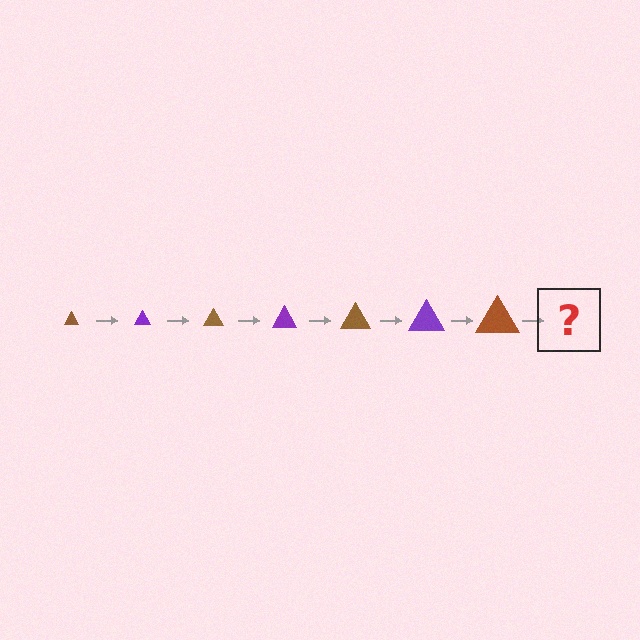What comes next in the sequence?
The next element should be a purple triangle, larger than the previous one.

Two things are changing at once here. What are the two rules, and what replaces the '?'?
The two rules are that the triangle grows larger each step and the color cycles through brown and purple. The '?' should be a purple triangle, larger than the previous one.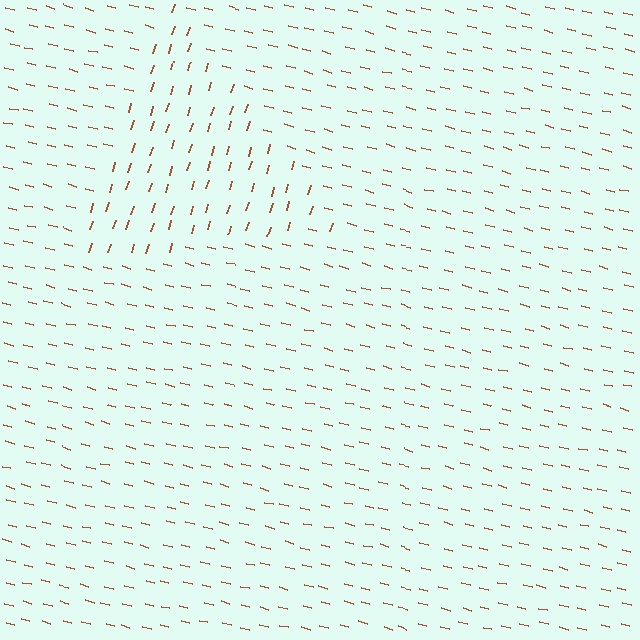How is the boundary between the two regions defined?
The boundary is defined purely by a change in line orientation (approximately 87 degrees difference). All lines are the same color and thickness.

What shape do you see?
I see a triangle.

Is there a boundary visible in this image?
Yes, there is a texture boundary formed by a change in line orientation.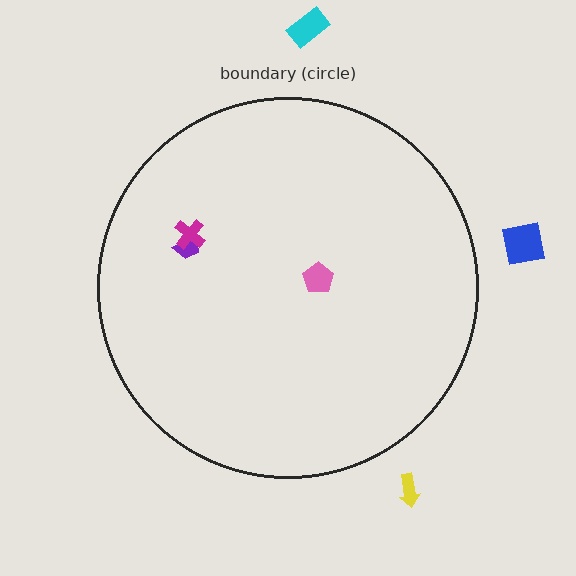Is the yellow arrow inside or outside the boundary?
Outside.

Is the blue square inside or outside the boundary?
Outside.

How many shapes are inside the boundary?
3 inside, 3 outside.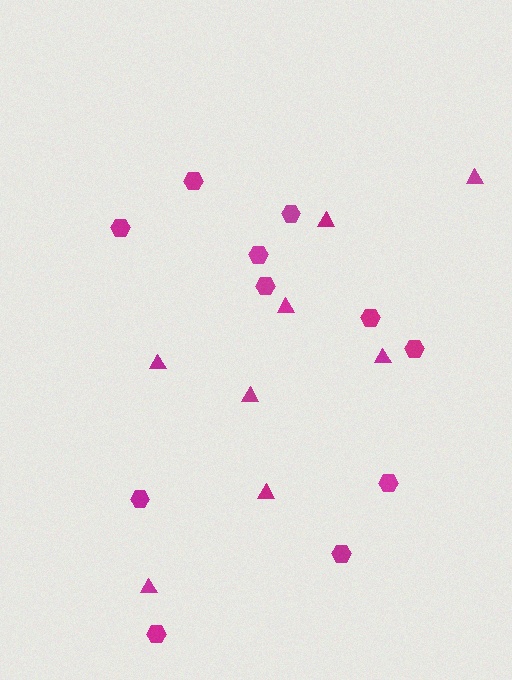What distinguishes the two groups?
There are 2 groups: one group of hexagons (11) and one group of triangles (8).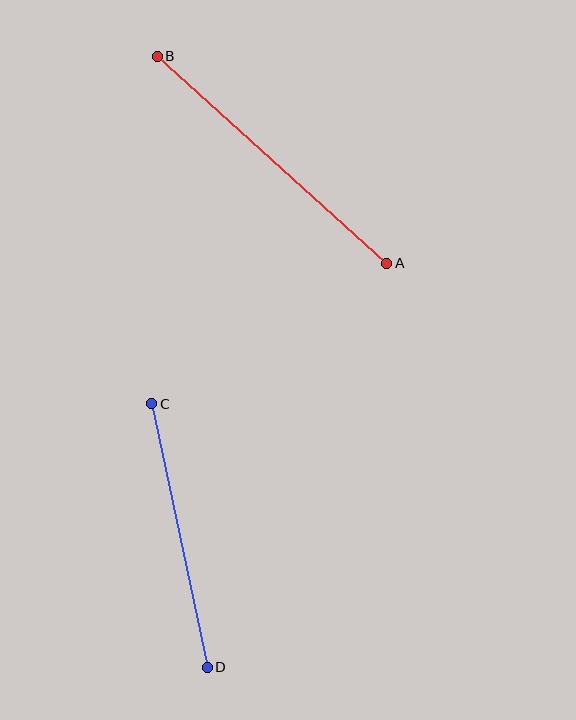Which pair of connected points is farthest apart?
Points A and B are farthest apart.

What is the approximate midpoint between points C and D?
The midpoint is at approximately (180, 536) pixels.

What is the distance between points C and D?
The distance is approximately 269 pixels.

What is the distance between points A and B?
The distance is approximately 309 pixels.